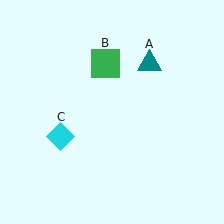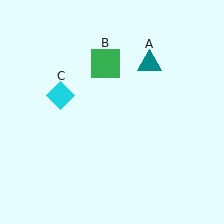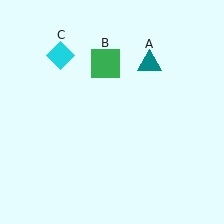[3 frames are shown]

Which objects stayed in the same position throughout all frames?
Teal triangle (object A) and green square (object B) remained stationary.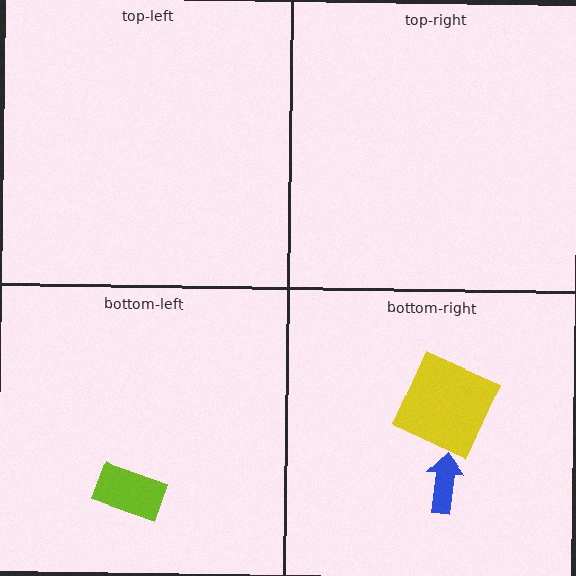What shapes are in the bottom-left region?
The lime rectangle.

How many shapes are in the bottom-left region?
1.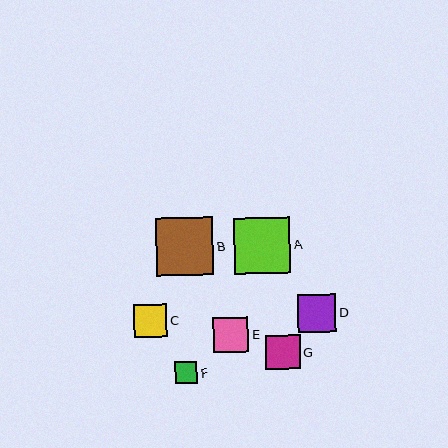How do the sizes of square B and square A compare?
Square B and square A are approximately the same size.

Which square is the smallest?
Square F is the smallest with a size of approximately 22 pixels.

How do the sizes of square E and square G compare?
Square E and square G are approximately the same size.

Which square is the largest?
Square B is the largest with a size of approximately 57 pixels.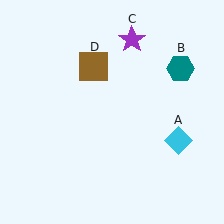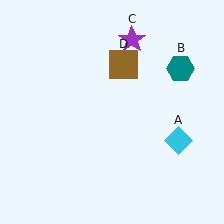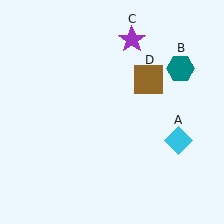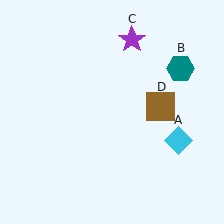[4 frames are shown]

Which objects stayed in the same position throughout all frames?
Cyan diamond (object A) and teal hexagon (object B) and purple star (object C) remained stationary.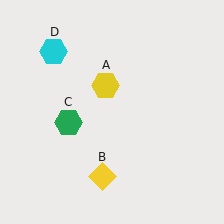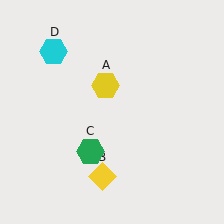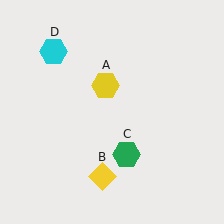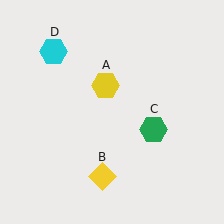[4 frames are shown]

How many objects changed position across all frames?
1 object changed position: green hexagon (object C).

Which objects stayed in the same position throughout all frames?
Yellow hexagon (object A) and yellow diamond (object B) and cyan hexagon (object D) remained stationary.